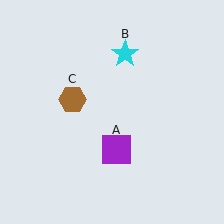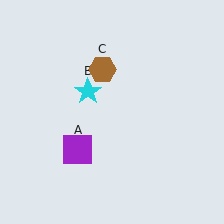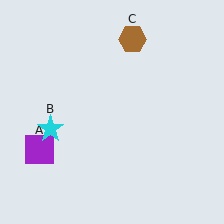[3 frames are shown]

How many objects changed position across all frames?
3 objects changed position: purple square (object A), cyan star (object B), brown hexagon (object C).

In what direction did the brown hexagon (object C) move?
The brown hexagon (object C) moved up and to the right.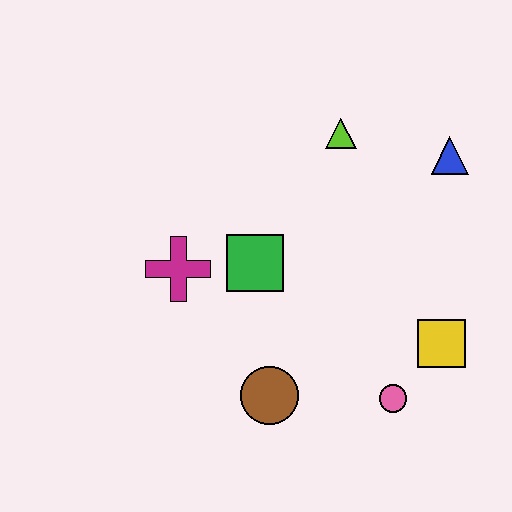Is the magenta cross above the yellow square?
Yes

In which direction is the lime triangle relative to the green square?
The lime triangle is above the green square.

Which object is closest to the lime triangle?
The blue triangle is closest to the lime triangle.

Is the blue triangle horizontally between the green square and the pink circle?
No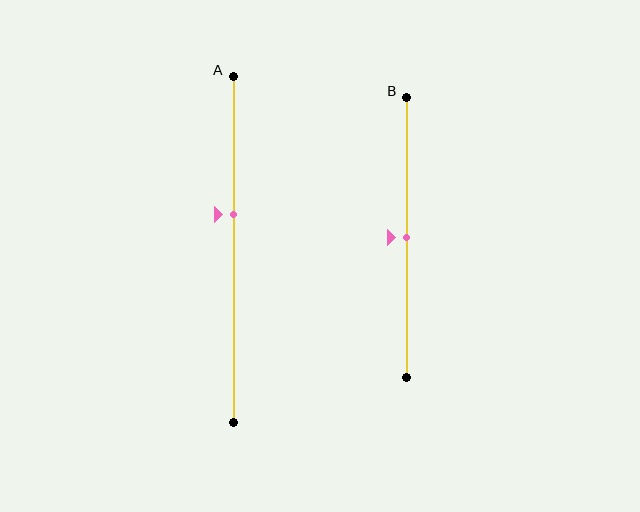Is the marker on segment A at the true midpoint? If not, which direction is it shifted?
No, the marker on segment A is shifted upward by about 10% of the segment length.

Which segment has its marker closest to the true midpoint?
Segment B has its marker closest to the true midpoint.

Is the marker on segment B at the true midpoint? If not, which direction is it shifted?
Yes, the marker on segment B is at the true midpoint.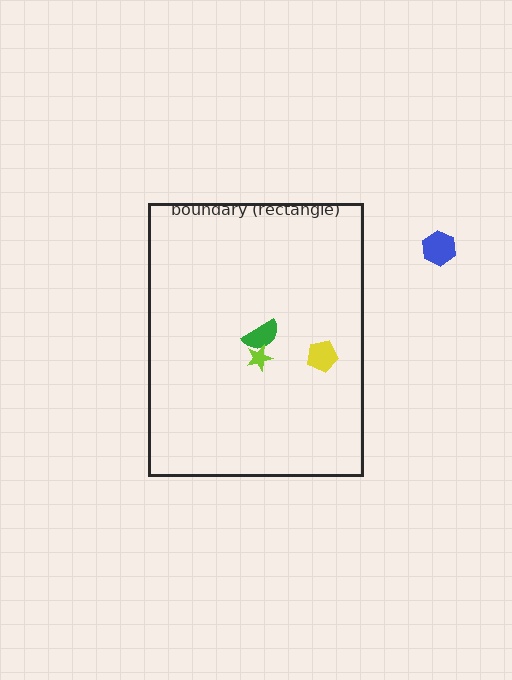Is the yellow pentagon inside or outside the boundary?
Inside.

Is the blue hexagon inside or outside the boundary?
Outside.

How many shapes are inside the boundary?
3 inside, 1 outside.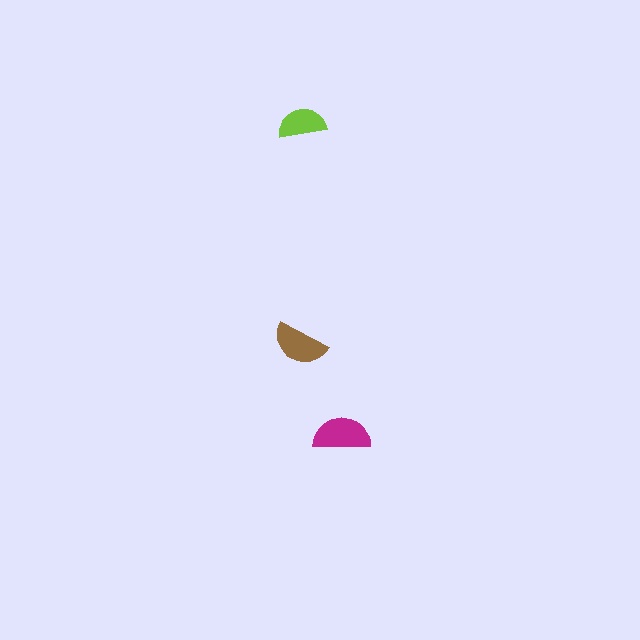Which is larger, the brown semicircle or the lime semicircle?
The brown one.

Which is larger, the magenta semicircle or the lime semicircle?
The magenta one.